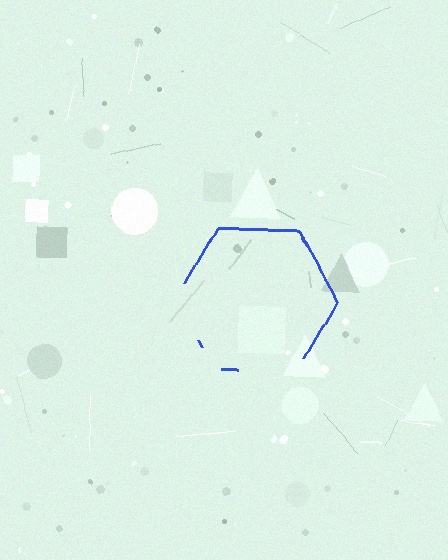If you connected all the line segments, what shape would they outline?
They would outline a hexagon.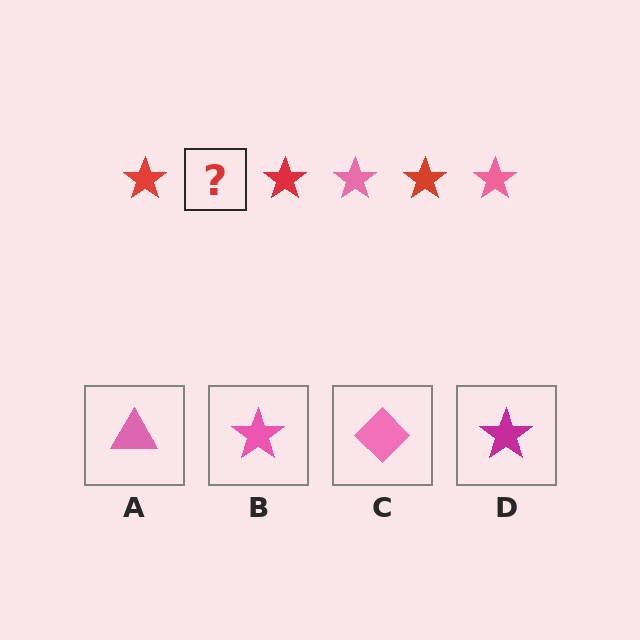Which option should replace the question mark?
Option B.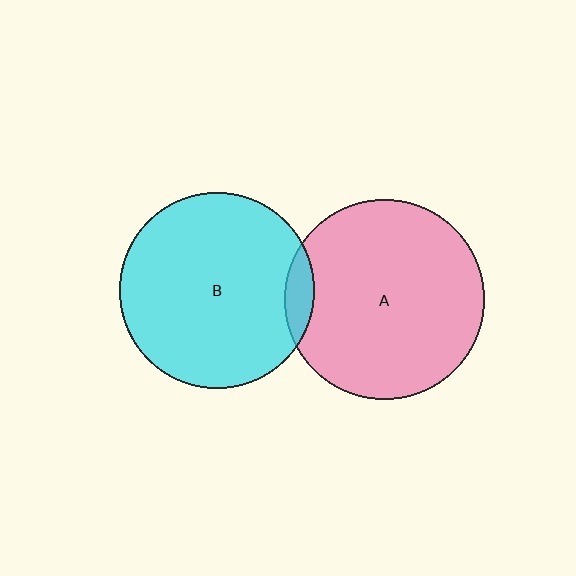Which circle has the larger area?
Circle A (pink).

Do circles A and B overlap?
Yes.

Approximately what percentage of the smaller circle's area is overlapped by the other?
Approximately 5%.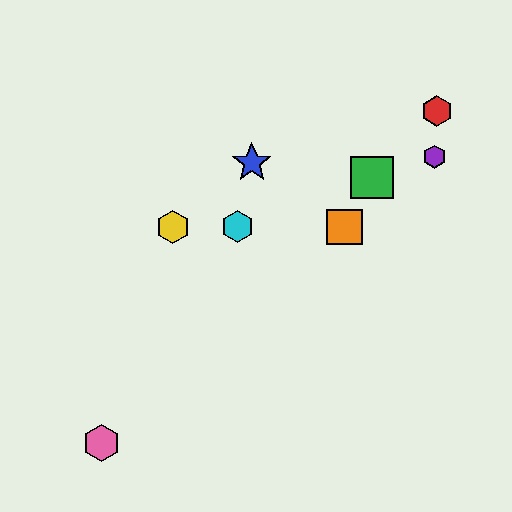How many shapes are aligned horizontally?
3 shapes (the yellow hexagon, the orange square, the cyan hexagon) are aligned horizontally.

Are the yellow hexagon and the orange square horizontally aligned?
Yes, both are at y≈227.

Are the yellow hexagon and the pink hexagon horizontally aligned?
No, the yellow hexagon is at y≈227 and the pink hexagon is at y≈443.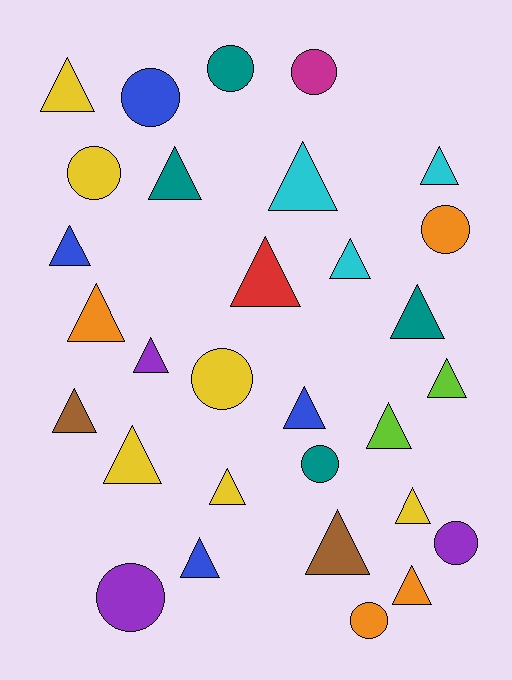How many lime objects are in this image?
There are 2 lime objects.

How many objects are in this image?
There are 30 objects.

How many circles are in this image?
There are 10 circles.